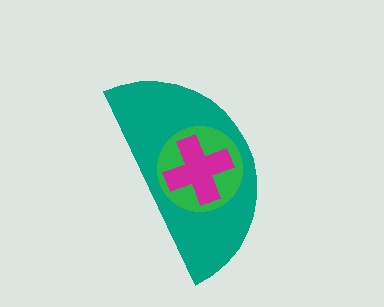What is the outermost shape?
The teal semicircle.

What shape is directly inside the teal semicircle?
The green circle.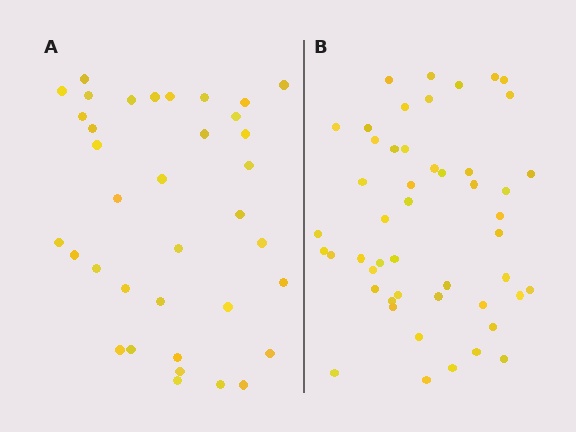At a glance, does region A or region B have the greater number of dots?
Region B (the right region) has more dots.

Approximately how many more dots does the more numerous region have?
Region B has approximately 15 more dots than region A.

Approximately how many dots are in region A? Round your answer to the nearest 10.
About 40 dots. (The exact count is 36, which rounds to 40.)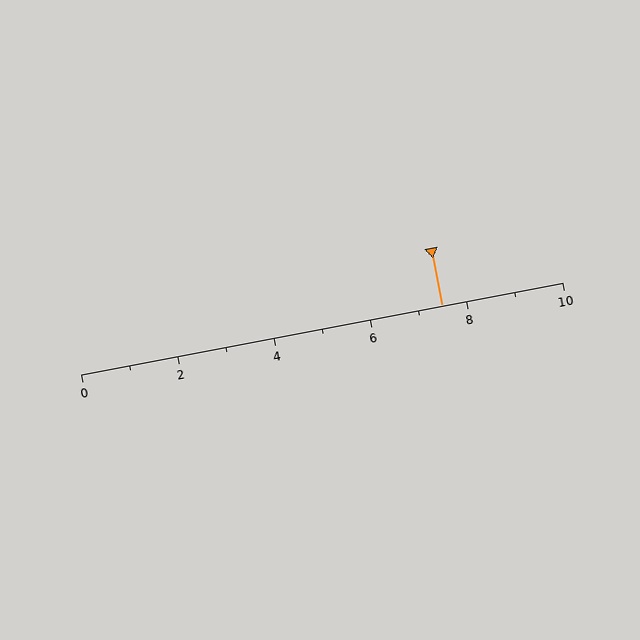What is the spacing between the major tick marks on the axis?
The major ticks are spaced 2 apart.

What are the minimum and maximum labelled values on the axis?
The axis runs from 0 to 10.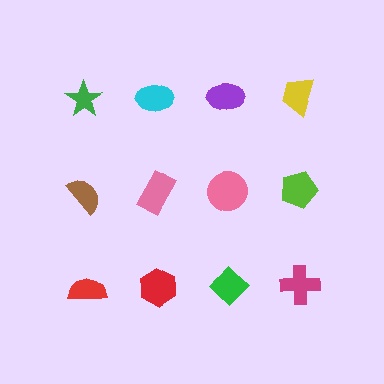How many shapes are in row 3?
4 shapes.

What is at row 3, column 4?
A magenta cross.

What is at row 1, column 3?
A purple ellipse.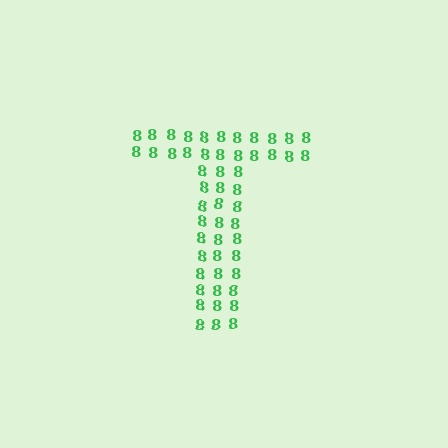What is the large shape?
The large shape is the letter T.